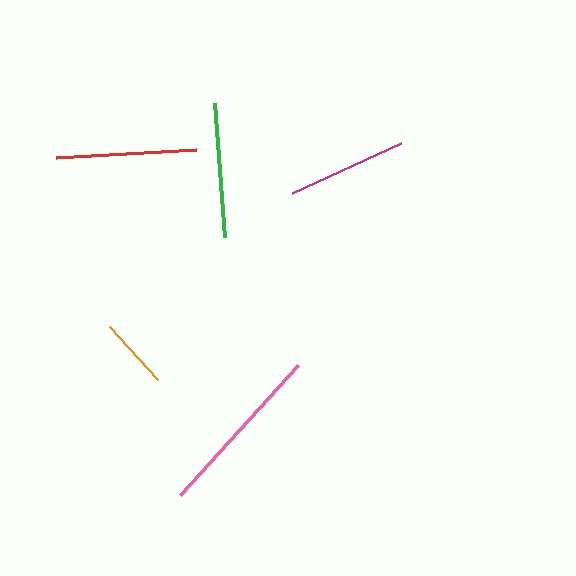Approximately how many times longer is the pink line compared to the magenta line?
The pink line is approximately 1.5 times the length of the magenta line.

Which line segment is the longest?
The pink line is the longest at approximately 175 pixels.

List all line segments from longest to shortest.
From longest to shortest: pink, red, green, magenta, orange.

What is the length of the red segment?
The red segment is approximately 140 pixels long.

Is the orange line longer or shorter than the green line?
The green line is longer than the orange line.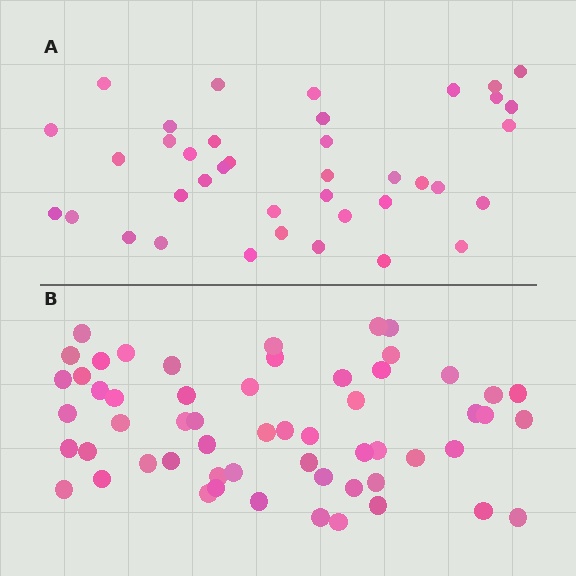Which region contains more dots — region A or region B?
Region B (the bottom region) has more dots.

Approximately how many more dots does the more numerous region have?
Region B has approximately 20 more dots than region A.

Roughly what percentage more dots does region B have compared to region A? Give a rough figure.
About 45% more.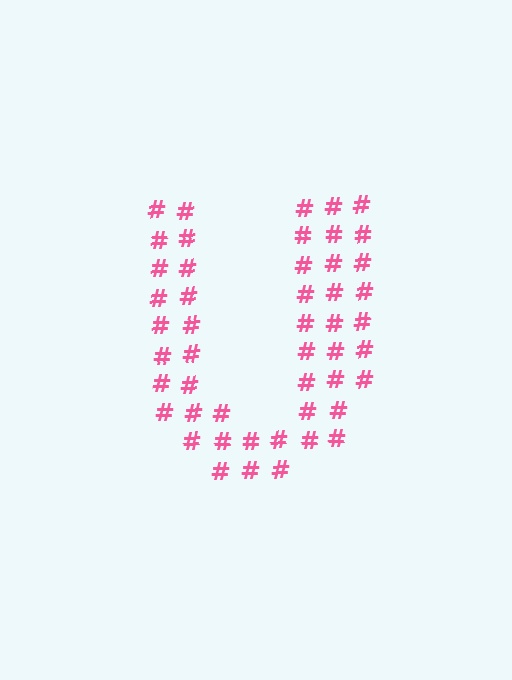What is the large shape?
The large shape is the letter U.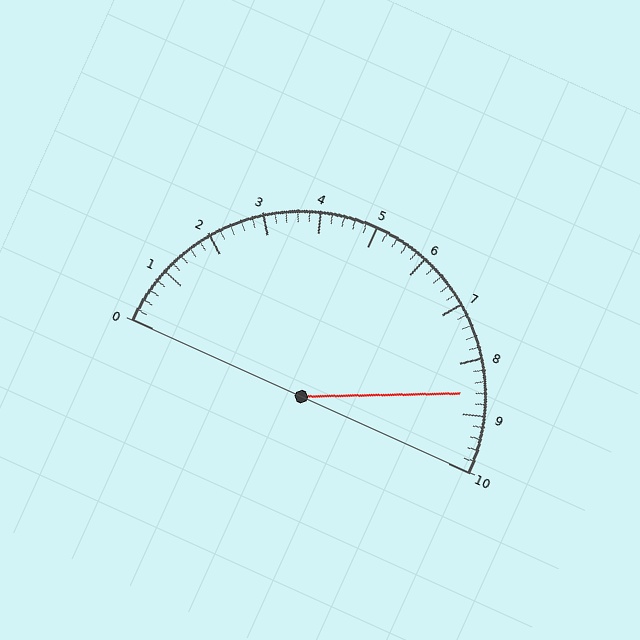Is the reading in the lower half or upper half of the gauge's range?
The reading is in the upper half of the range (0 to 10).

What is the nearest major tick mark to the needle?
The nearest major tick mark is 9.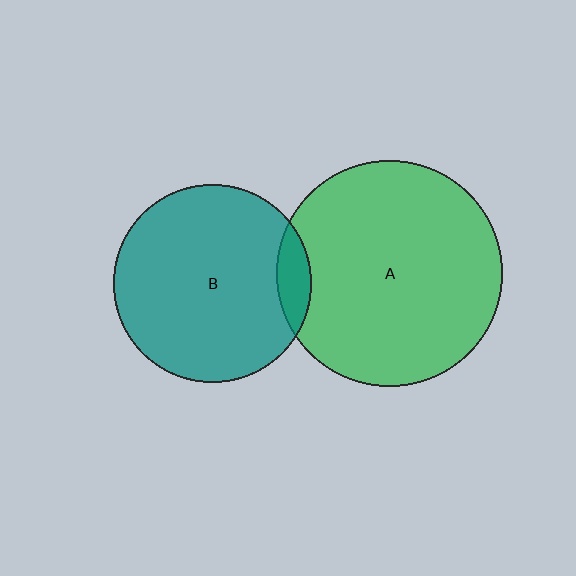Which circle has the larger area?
Circle A (green).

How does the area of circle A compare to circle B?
Approximately 1.3 times.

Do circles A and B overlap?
Yes.